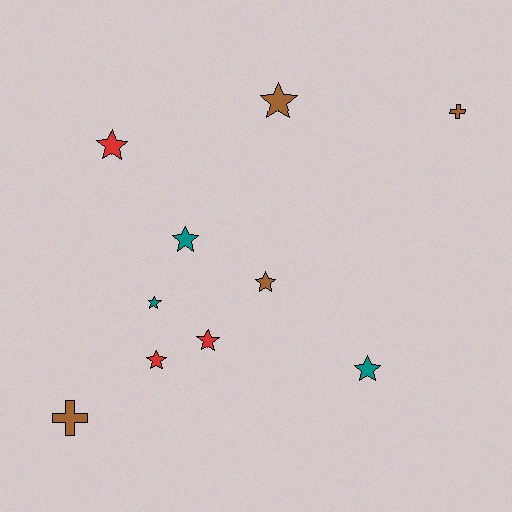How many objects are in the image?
There are 10 objects.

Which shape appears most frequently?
Star, with 8 objects.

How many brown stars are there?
There are 2 brown stars.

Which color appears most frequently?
Brown, with 4 objects.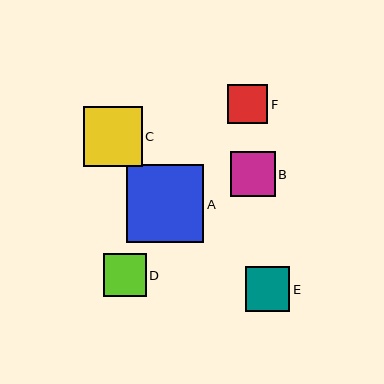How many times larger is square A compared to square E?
Square A is approximately 1.8 times the size of square E.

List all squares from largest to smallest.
From largest to smallest: A, C, B, E, D, F.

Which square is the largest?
Square A is the largest with a size of approximately 78 pixels.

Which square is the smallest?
Square F is the smallest with a size of approximately 40 pixels.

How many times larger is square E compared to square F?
Square E is approximately 1.1 times the size of square F.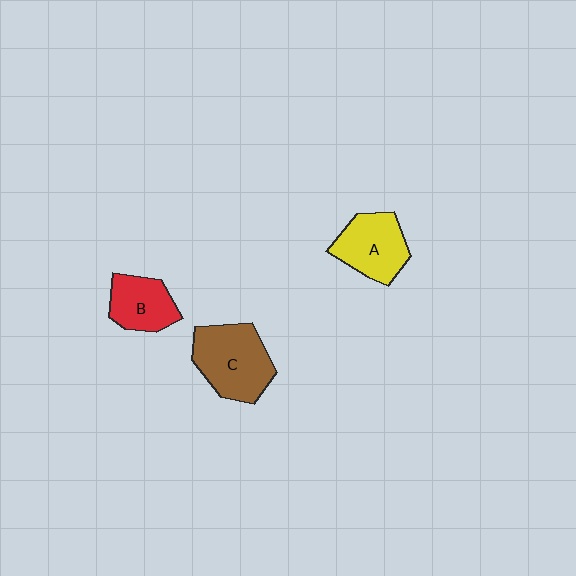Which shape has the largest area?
Shape C (brown).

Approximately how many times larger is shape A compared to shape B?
Approximately 1.2 times.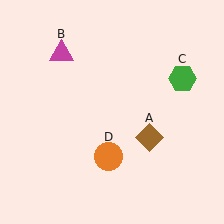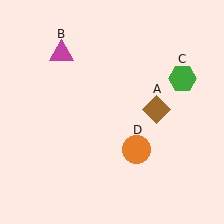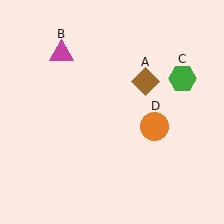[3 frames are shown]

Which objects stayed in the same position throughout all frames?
Magenta triangle (object B) and green hexagon (object C) remained stationary.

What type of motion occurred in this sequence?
The brown diamond (object A), orange circle (object D) rotated counterclockwise around the center of the scene.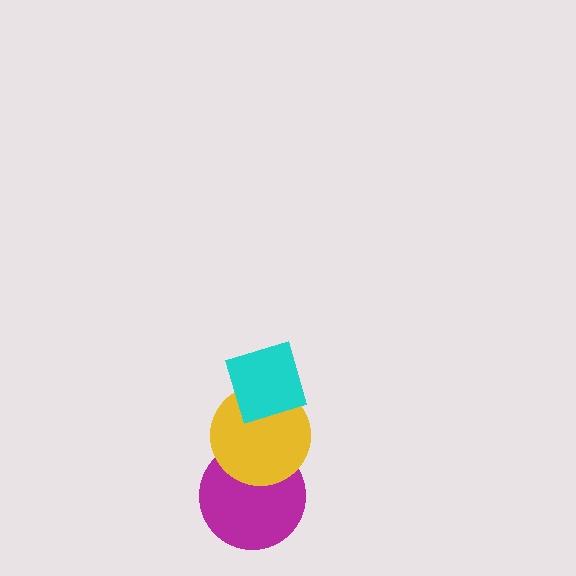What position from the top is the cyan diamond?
The cyan diamond is 1st from the top.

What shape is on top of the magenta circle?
The yellow circle is on top of the magenta circle.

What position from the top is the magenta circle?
The magenta circle is 3rd from the top.